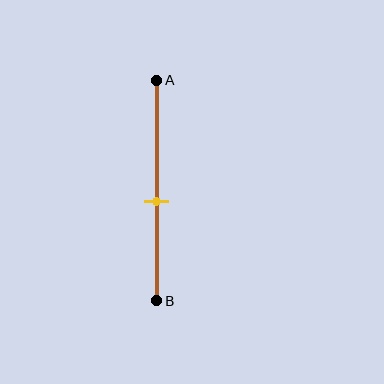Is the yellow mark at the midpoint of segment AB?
No, the mark is at about 55% from A, not at the 50% midpoint.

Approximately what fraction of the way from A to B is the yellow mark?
The yellow mark is approximately 55% of the way from A to B.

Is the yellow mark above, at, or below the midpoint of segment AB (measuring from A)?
The yellow mark is below the midpoint of segment AB.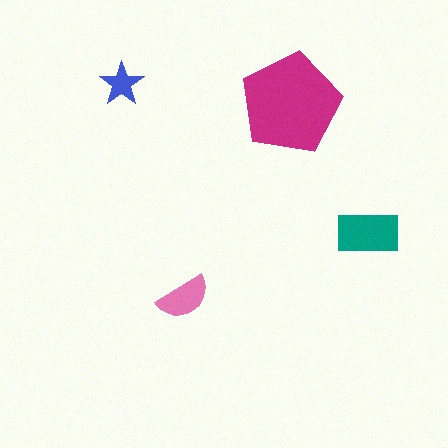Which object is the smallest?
The blue star.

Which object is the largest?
The magenta pentagon.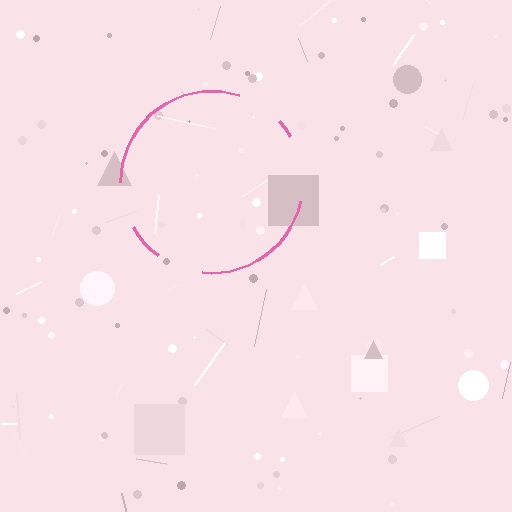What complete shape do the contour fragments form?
The contour fragments form a circle.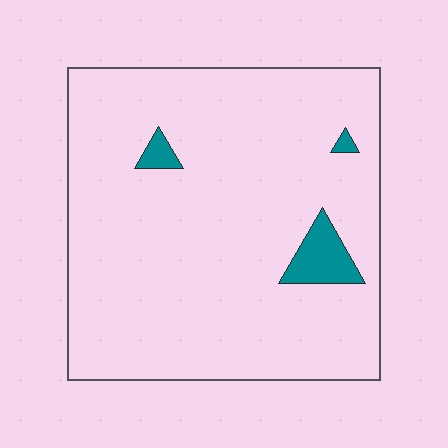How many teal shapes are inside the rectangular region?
3.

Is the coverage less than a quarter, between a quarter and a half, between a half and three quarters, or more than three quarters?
Less than a quarter.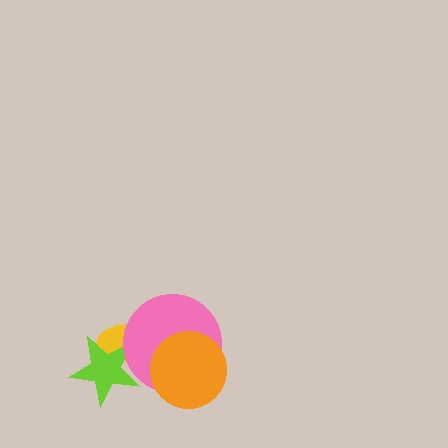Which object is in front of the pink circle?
The orange circle is in front of the pink circle.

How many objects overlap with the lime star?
2 objects overlap with the lime star.